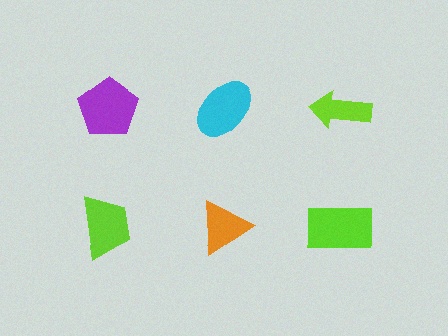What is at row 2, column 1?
A lime trapezoid.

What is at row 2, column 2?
An orange triangle.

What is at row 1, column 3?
A lime arrow.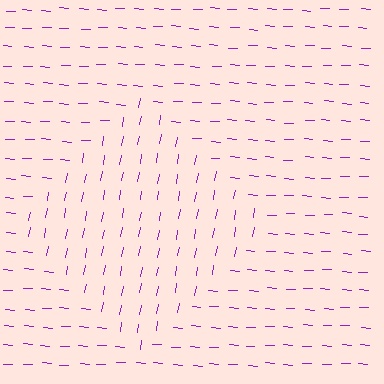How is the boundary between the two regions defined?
The boundary is defined purely by a change in line orientation (approximately 84 degrees difference). All lines are the same color and thickness.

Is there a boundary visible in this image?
Yes, there is a texture boundary formed by a change in line orientation.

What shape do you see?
I see a diamond.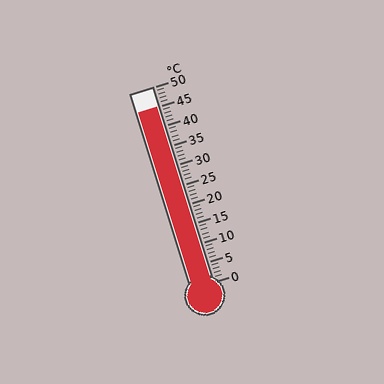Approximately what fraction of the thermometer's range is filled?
The thermometer is filled to approximately 90% of its range.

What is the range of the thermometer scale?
The thermometer scale ranges from 0°C to 50°C.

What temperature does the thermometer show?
The thermometer shows approximately 45°C.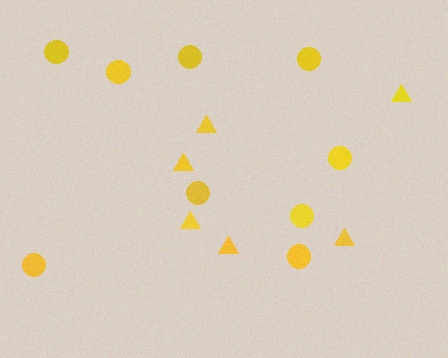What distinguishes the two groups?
There are 2 groups: one group of triangles (6) and one group of circles (9).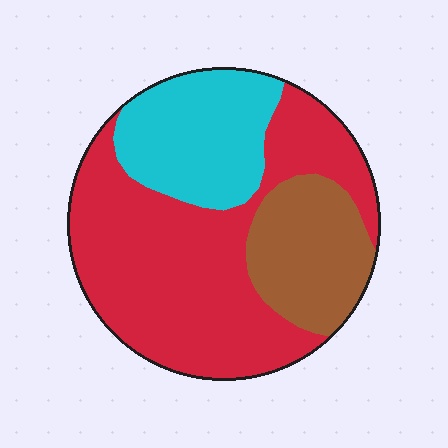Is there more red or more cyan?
Red.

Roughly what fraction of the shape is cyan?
Cyan takes up between a sixth and a third of the shape.